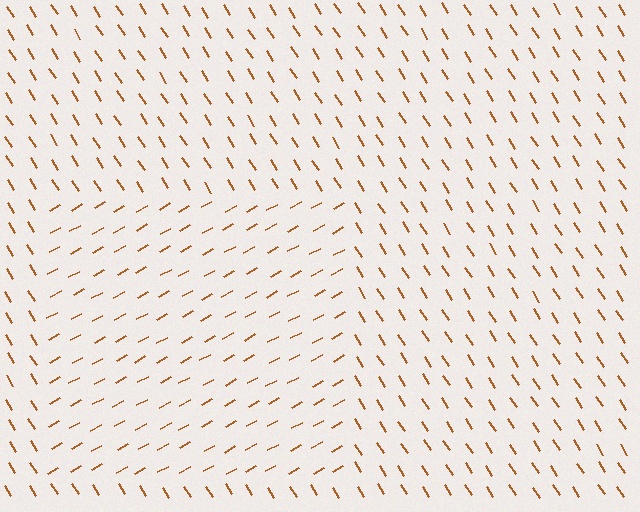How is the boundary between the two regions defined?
The boundary is defined purely by a change in line orientation (approximately 86 degrees difference). All lines are the same color and thickness.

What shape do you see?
I see a rectangle.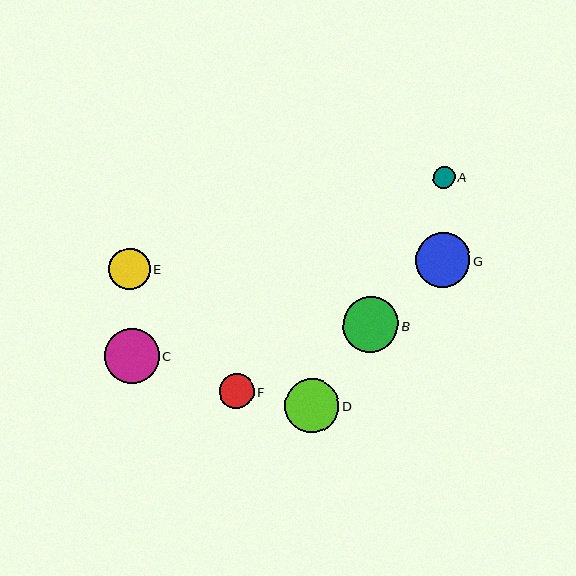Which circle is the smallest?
Circle A is the smallest with a size of approximately 22 pixels.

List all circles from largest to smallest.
From largest to smallest: B, C, D, G, E, F, A.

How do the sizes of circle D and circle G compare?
Circle D and circle G are approximately the same size.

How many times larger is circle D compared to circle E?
Circle D is approximately 1.3 times the size of circle E.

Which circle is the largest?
Circle B is the largest with a size of approximately 55 pixels.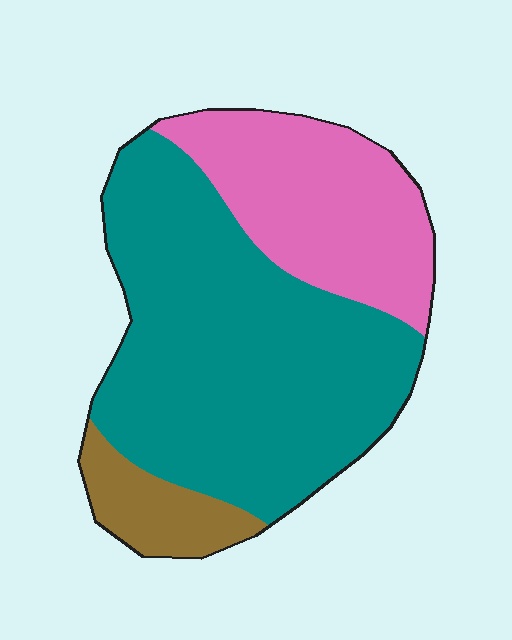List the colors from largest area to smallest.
From largest to smallest: teal, pink, brown.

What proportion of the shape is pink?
Pink takes up about one quarter (1/4) of the shape.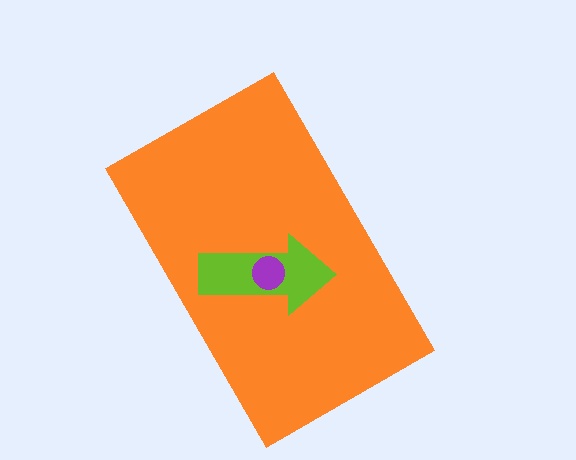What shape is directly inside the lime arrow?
The purple circle.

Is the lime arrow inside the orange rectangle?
Yes.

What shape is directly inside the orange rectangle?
The lime arrow.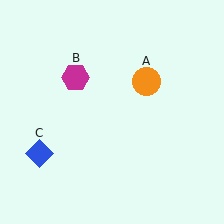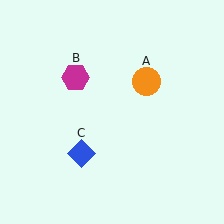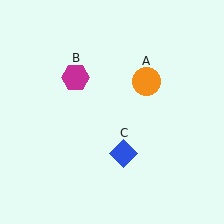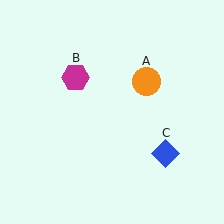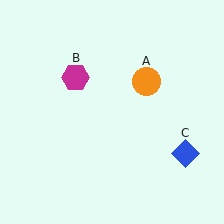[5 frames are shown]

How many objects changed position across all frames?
1 object changed position: blue diamond (object C).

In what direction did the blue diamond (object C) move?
The blue diamond (object C) moved right.